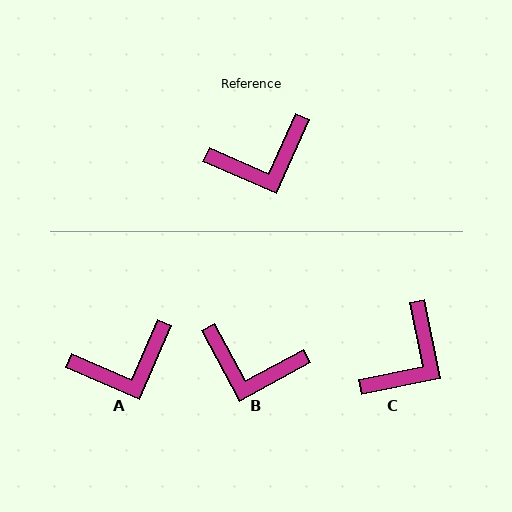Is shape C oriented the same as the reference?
No, it is off by about 35 degrees.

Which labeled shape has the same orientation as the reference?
A.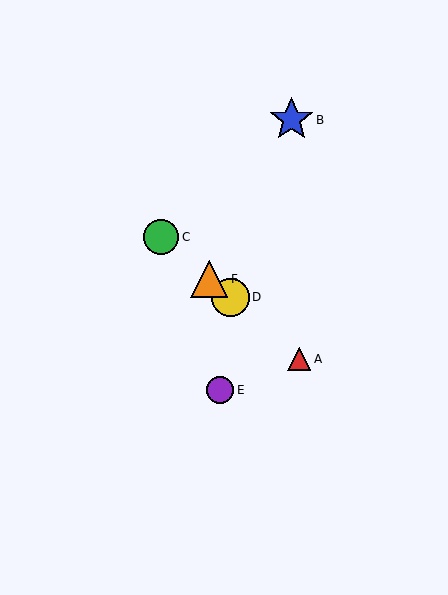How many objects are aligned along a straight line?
4 objects (A, C, D, F) are aligned along a straight line.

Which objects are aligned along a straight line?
Objects A, C, D, F are aligned along a straight line.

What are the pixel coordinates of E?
Object E is at (220, 390).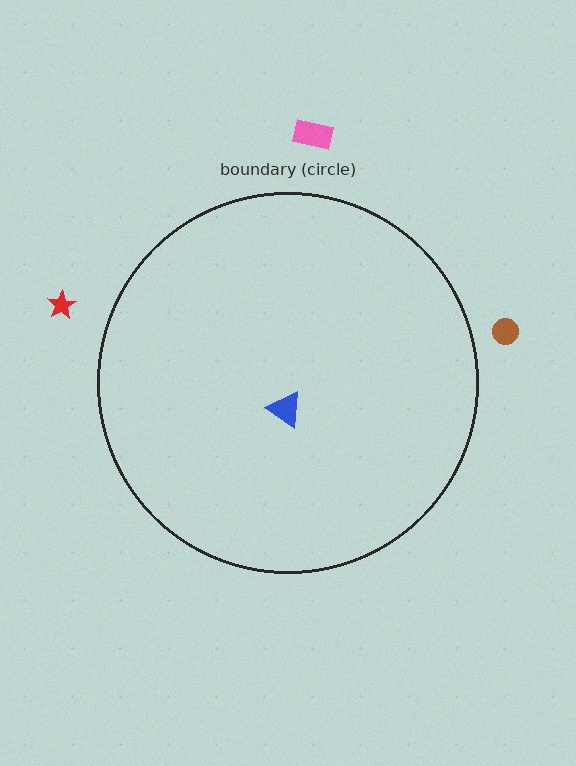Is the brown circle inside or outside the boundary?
Outside.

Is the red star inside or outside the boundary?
Outside.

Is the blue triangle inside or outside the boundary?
Inside.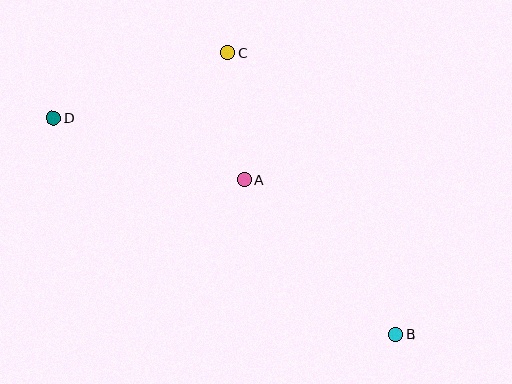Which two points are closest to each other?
Points A and C are closest to each other.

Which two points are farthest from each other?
Points B and D are farthest from each other.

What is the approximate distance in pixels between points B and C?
The distance between B and C is approximately 328 pixels.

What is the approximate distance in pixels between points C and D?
The distance between C and D is approximately 187 pixels.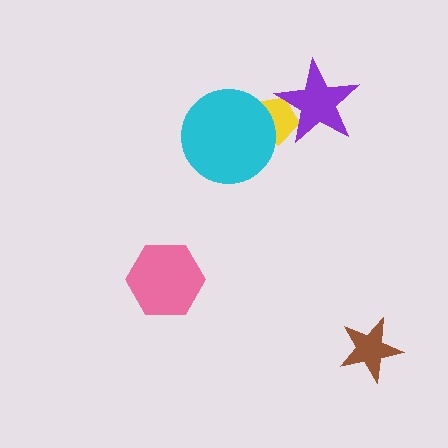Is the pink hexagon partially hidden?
No, no other shape covers it.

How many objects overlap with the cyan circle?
1 object overlaps with the cyan circle.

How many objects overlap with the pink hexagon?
0 objects overlap with the pink hexagon.